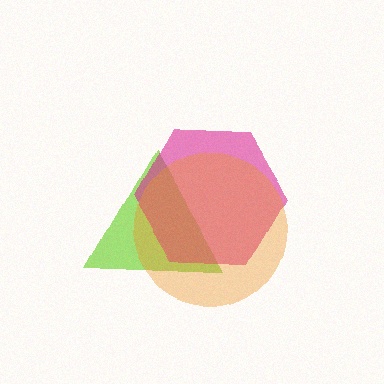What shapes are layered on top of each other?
The layered shapes are: a lime triangle, a magenta hexagon, an orange circle.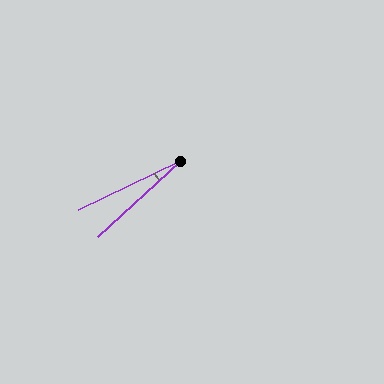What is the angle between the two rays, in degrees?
Approximately 17 degrees.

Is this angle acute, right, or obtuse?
It is acute.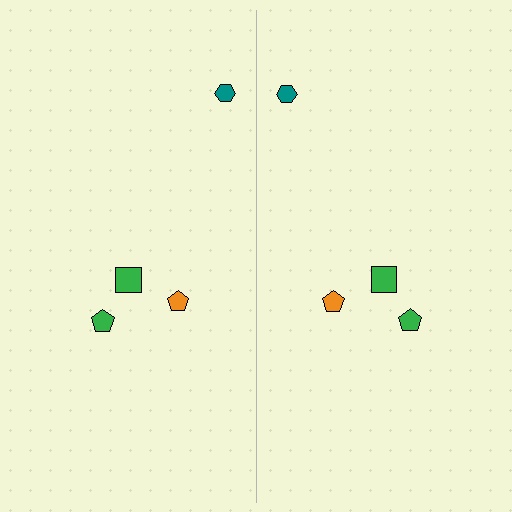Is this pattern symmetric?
Yes, this pattern has bilateral (reflection) symmetry.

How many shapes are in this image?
There are 8 shapes in this image.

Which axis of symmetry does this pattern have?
The pattern has a vertical axis of symmetry running through the center of the image.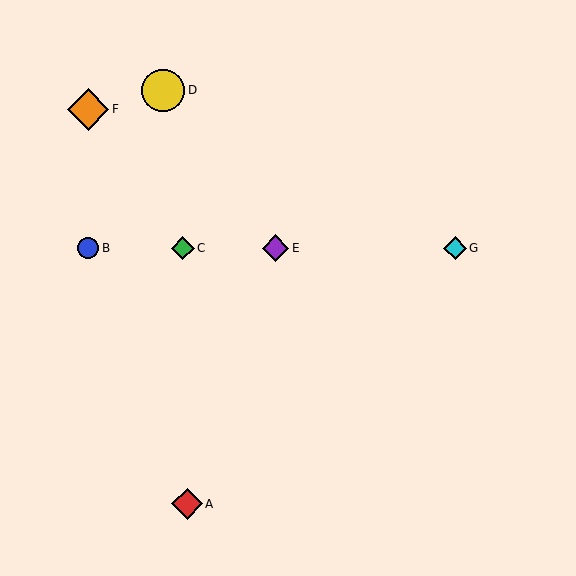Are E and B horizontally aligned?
Yes, both are at y≈248.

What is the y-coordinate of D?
Object D is at y≈90.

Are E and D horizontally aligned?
No, E is at y≈248 and D is at y≈90.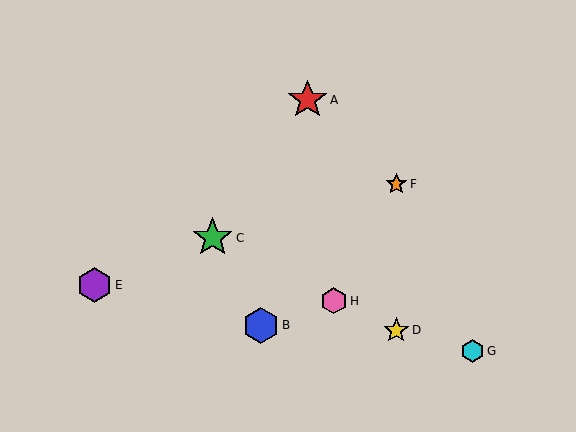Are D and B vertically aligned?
No, D is at x≈396 and B is at x≈261.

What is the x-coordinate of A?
Object A is at x≈308.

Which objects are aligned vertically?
Objects D, F are aligned vertically.